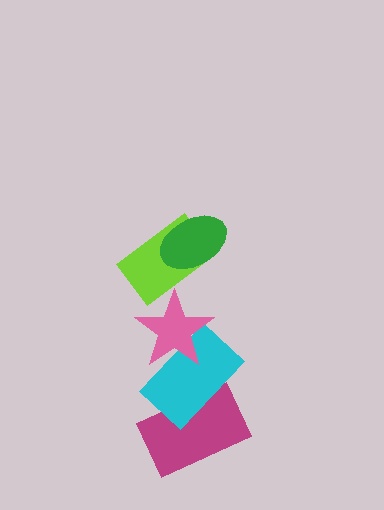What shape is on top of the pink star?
The lime rectangle is on top of the pink star.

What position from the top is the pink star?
The pink star is 3rd from the top.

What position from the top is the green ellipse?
The green ellipse is 1st from the top.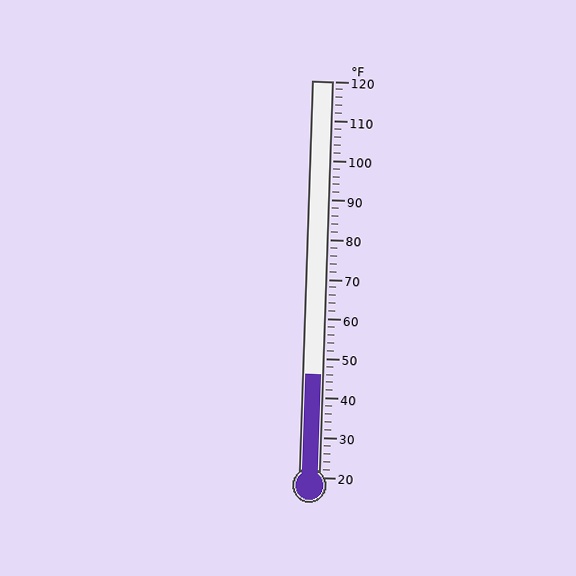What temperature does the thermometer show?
The thermometer shows approximately 46°F.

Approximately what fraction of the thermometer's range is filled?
The thermometer is filled to approximately 25% of its range.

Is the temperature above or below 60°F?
The temperature is below 60°F.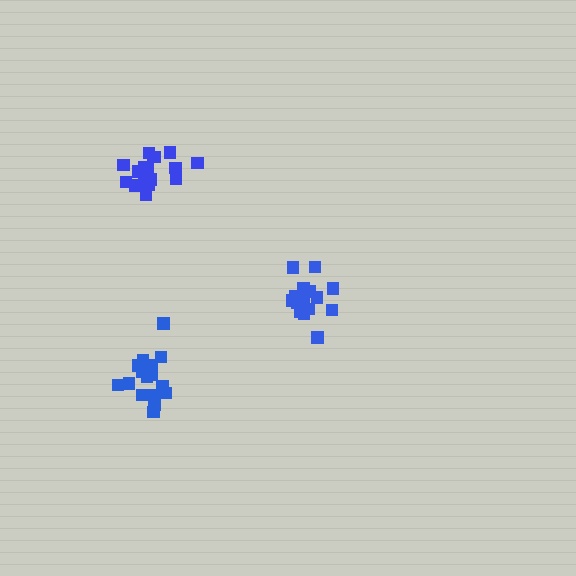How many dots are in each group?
Group 1: 16 dots, Group 2: 18 dots, Group 3: 17 dots (51 total).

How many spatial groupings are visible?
There are 3 spatial groupings.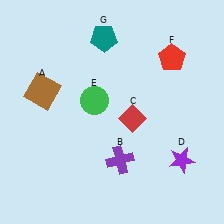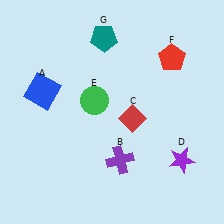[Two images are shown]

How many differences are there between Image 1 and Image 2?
There is 1 difference between the two images.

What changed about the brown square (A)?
In Image 1, A is brown. In Image 2, it changed to blue.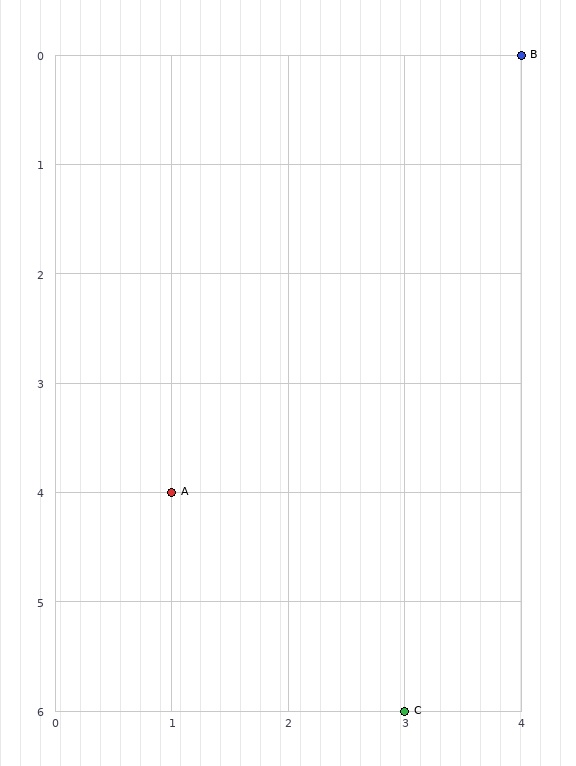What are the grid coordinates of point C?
Point C is at grid coordinates (3, 6).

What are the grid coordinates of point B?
Point B is at grid coordinates (4, 0).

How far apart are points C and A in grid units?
Points C and A are 2 columns and 2 rows apart (about 2.8 grid units diagonally).